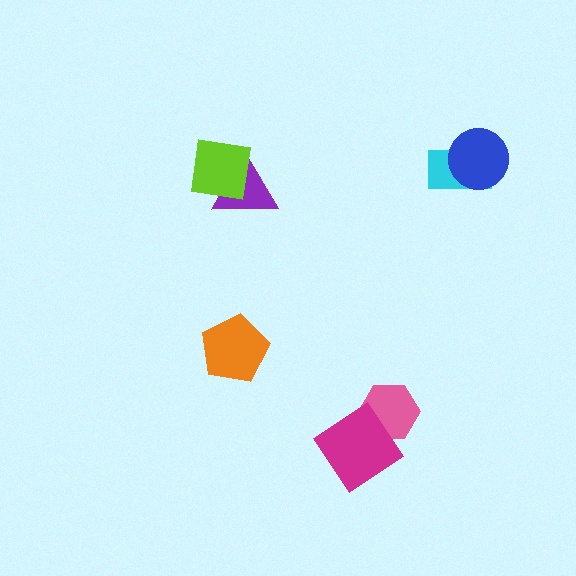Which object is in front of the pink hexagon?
The magenta diamond is in front of the pink hexagon.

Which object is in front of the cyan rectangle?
The blue circle is in front of the cyan rectangle.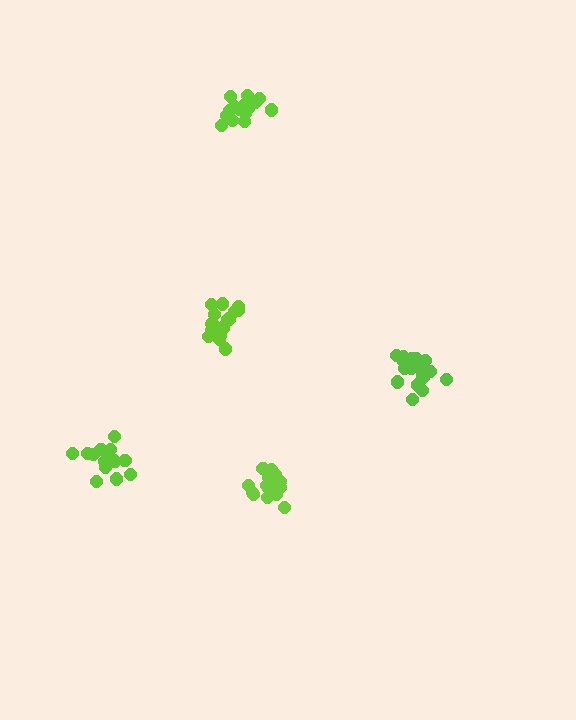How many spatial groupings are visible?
There are 5 spatial groupings.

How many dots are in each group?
Group 1: 19 dots, Group 2: 17 dots, Group 3: 20 dots, Group 4: 19 dots, Group 5: 15 dots (90 total).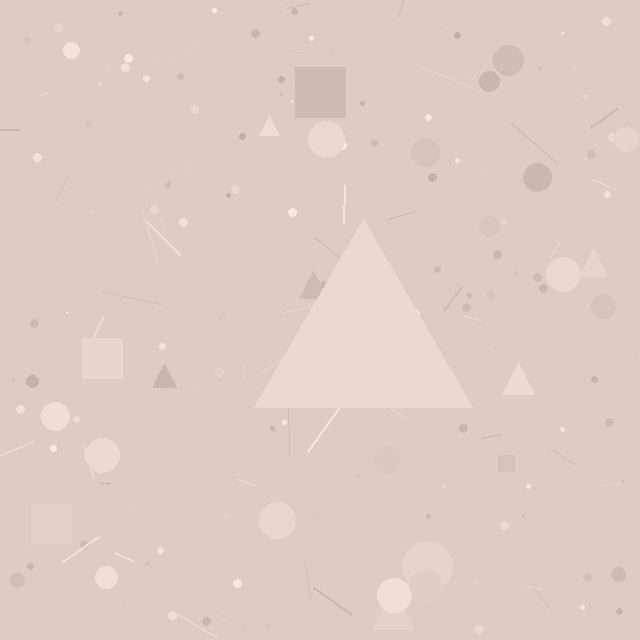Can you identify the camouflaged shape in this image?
The camouflaged shape is a triangle.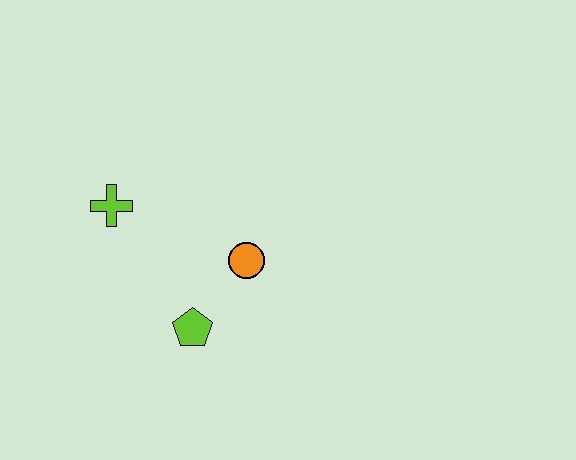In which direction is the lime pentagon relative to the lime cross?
The lime pentagon is below the lime cross.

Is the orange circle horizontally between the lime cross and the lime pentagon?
No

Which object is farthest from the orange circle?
The lime cross is farthest from the orange circle.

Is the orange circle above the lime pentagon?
Yes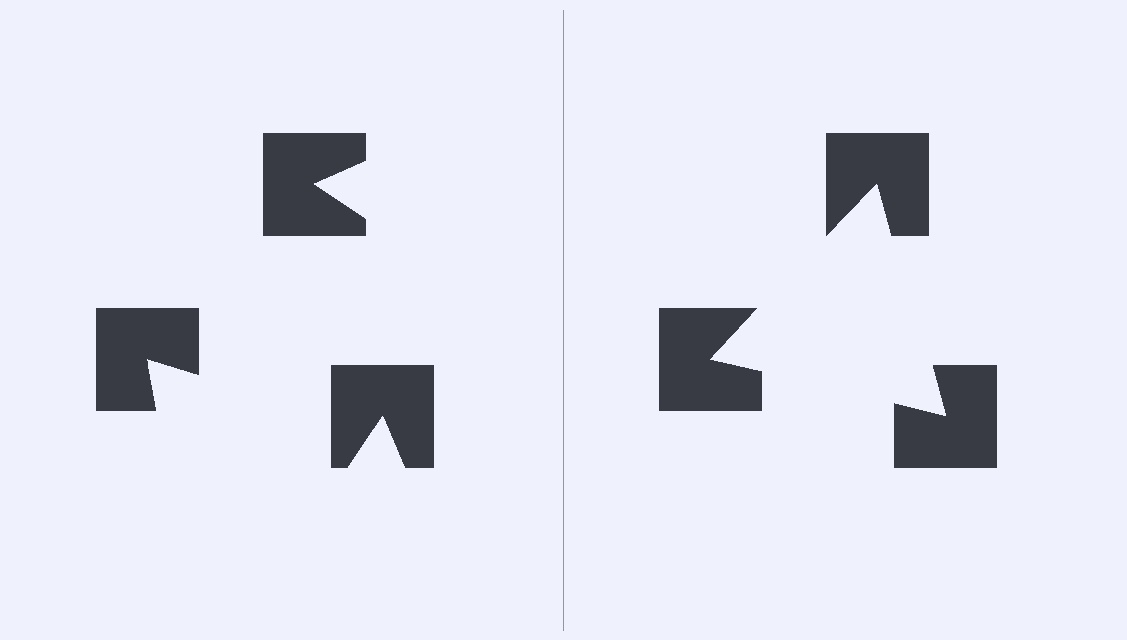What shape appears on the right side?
An illusory triangle.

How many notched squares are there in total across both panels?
6 — 3 on each side.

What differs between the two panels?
The notched squares are positioned identically on both sides; only the wedge orientations differ. On the right they align to a triangle; on the left they are misaligned.